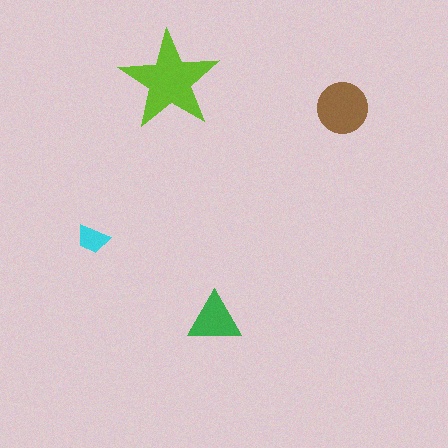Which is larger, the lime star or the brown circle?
The lime star.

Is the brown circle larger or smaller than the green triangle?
Larger.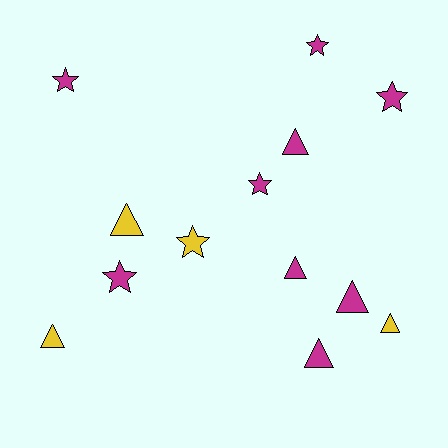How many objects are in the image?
There are 13 objects.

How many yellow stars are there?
There is 1 yellow star.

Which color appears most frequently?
Magenta, with 9 objects.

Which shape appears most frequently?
Triangle, with 7 objects.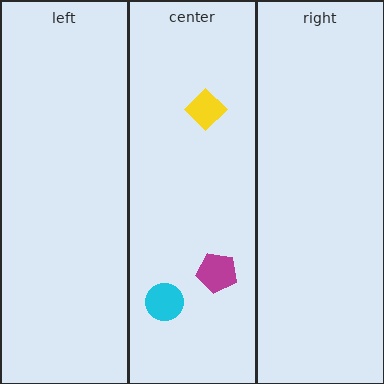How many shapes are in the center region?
3.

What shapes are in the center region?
The yellow diamond, the magenta pentagon, the cyan circle.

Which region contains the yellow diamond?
The center region.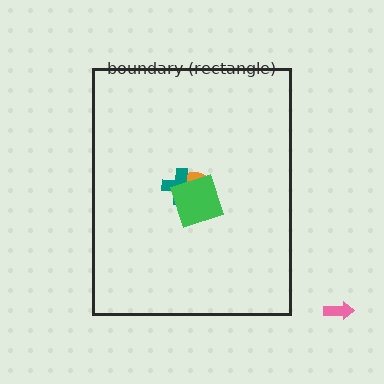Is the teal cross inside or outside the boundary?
Inside.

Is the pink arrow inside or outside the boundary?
Outside.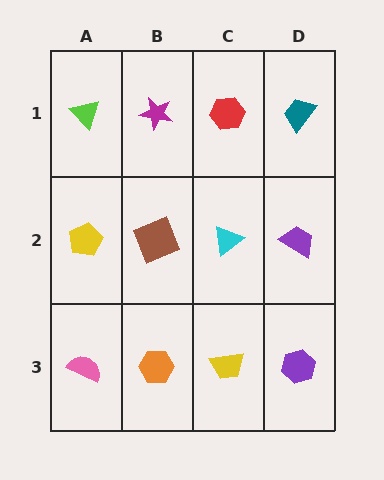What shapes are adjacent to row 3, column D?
A purple trapezoid (row 2, column D), a yellow trapezoid (row 3, column C).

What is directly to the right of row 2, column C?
A purple trapezoid.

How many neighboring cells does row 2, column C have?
4.